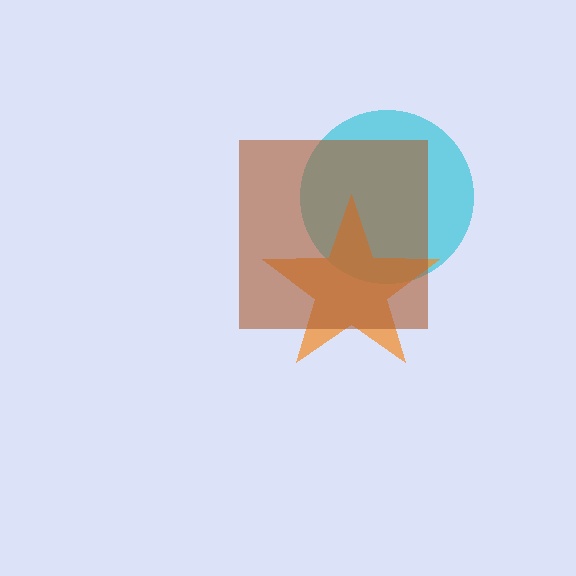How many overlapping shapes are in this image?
There are 3 overlapping shapes in the image.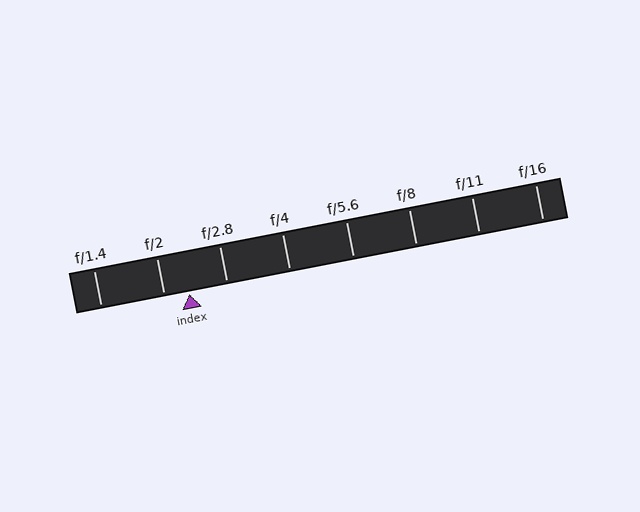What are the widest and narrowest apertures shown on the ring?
The widest aperture shown is f/1.4 and the narrowest is f/16.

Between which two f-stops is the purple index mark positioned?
The index mark is between f/2 and f/2.8.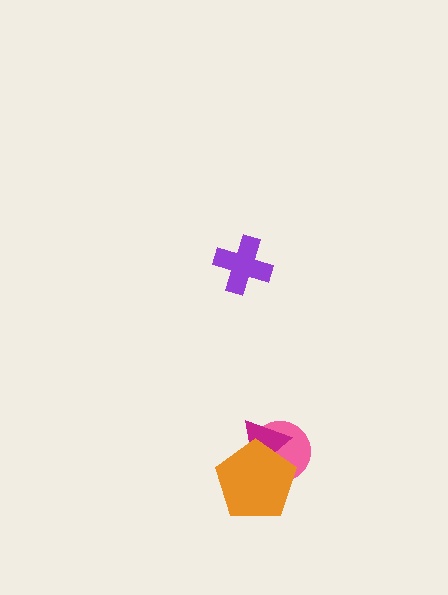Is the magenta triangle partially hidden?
Yes, it is partially covered by another shape.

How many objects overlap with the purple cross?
0 objects overlap with the purple cross.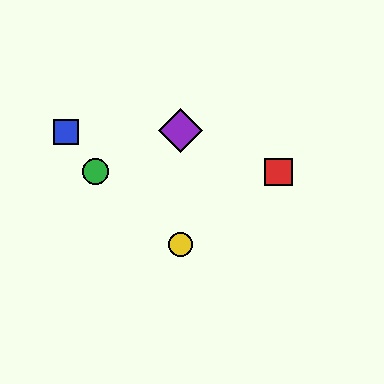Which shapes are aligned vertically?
The yellow circle, the purple diamond are aligned vertically.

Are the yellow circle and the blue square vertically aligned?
No, the yellow circle is at x≈181 and the blue square is at x≈66.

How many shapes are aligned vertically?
2 shapes (the yellow circle, the purple diamond) are aligned vertically.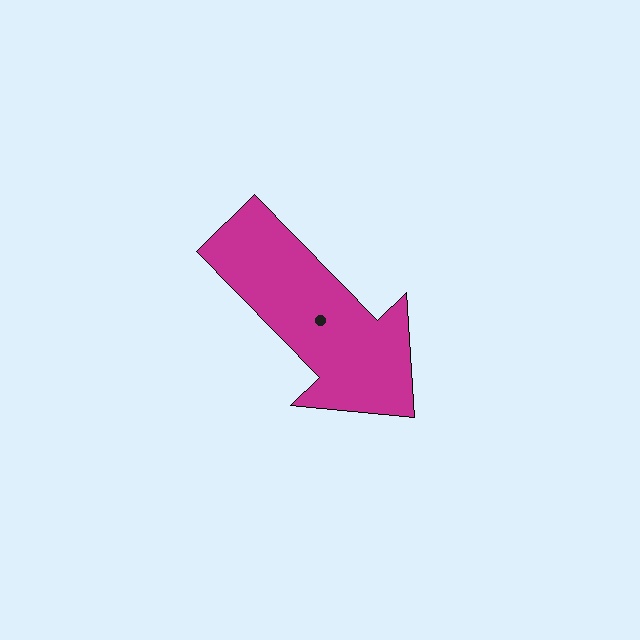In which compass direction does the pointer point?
Southeast.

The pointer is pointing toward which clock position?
Roughly 5 o'clock.